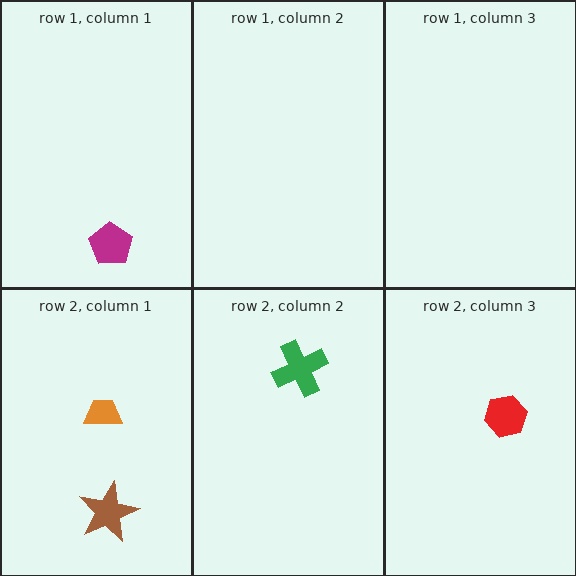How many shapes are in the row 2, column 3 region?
1.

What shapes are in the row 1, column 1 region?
The magenta pentagon.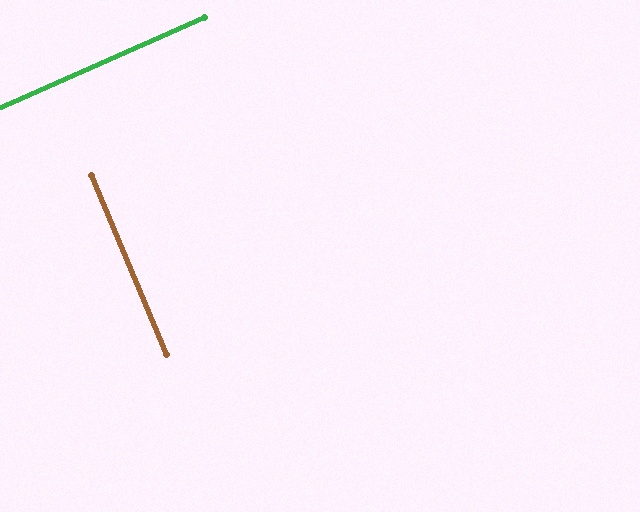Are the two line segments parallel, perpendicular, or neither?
Perpendicular — they meet at approximately 89°.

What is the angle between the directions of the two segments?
Approximately 89 degrees.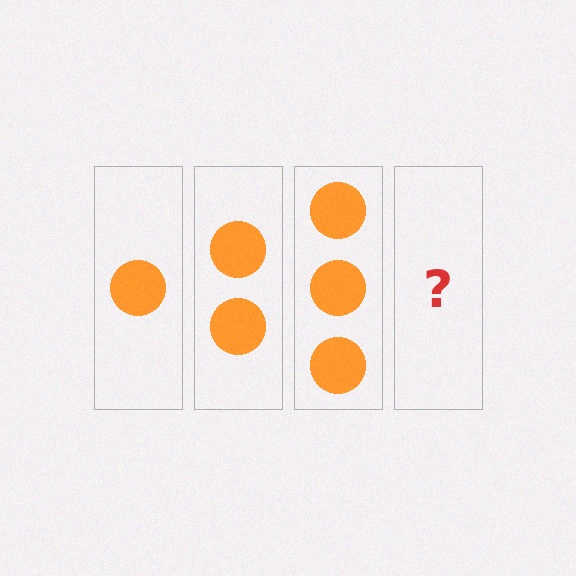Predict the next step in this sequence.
The next step is 4 circles.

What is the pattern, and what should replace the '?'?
The pattern is that each step adds one more circle. The '?' should be 4 circles.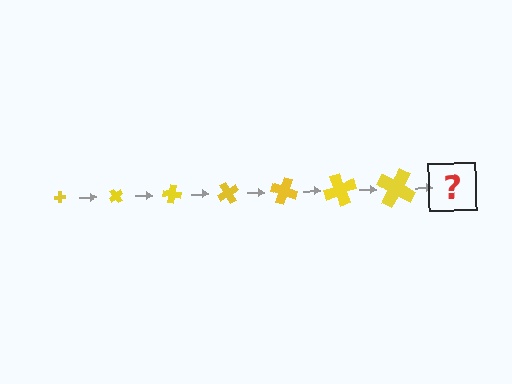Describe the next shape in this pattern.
It should be a cross, larger than the previous one and rotated 350 degrees from the start.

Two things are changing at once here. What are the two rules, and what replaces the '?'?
The two rules are that the cross grows larger each step and it rotates 50 degrees each step. The '?' should be a cross, larger than the previous one and rotated 350 degrees from the start.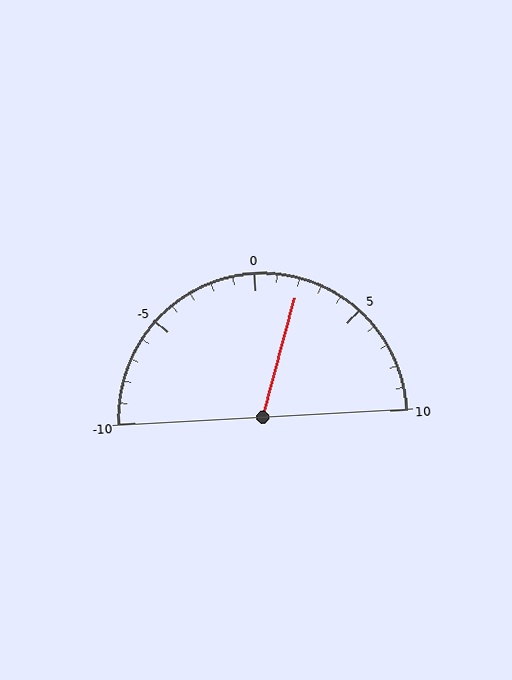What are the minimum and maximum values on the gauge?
The gauge ranges from -10 to 10.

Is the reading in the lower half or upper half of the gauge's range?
The reading is in the upper half of the range (-10 to 10).